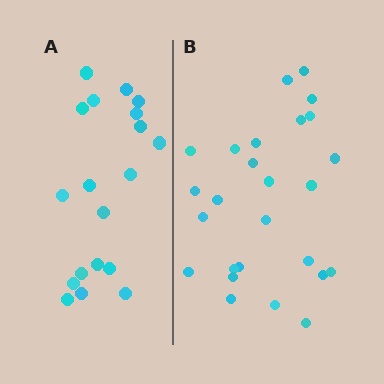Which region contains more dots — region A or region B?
Region B (the right region) has more dots.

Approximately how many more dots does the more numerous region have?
Region B has roughly 8 or so more dots than region A.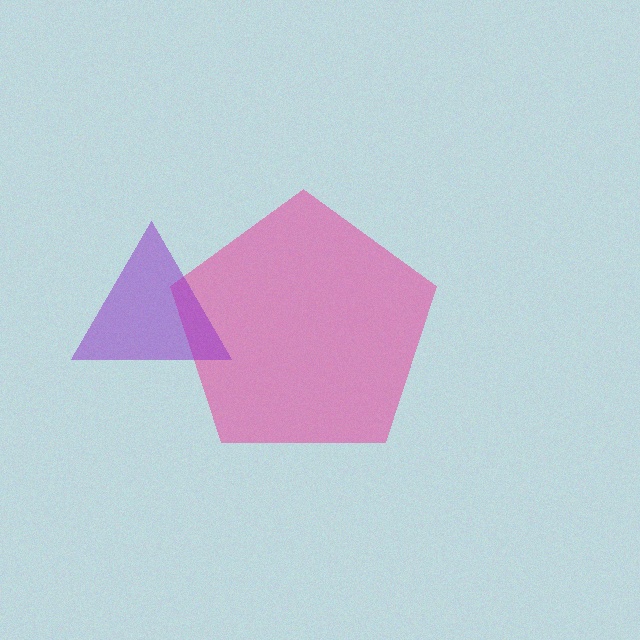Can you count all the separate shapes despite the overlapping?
Yes, there are 2 separate shapes.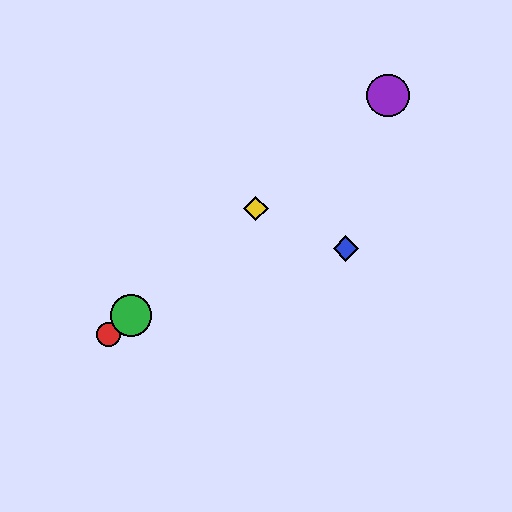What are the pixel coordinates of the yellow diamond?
The yellow diamond is at (256, 208).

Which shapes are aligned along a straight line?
The red circle, the green circle, the yellow diamond, the purple circle are aligned along a straight line.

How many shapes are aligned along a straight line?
4 shapes (the red circle, the green circle, the yellow diamond, the purple circle) are aligned along a straight line.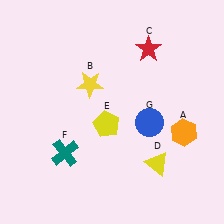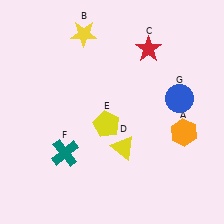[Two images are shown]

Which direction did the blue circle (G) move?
The blue circle (G) moved right.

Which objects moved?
The objects that moved are: the yellow star (B), the yellow triangle (D), the blue circle (G).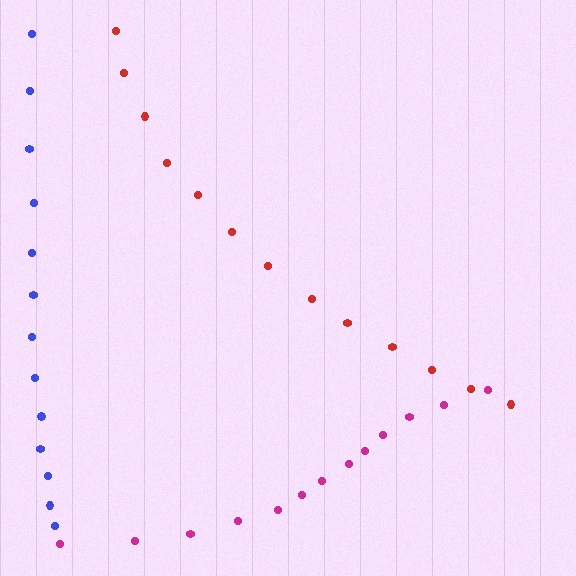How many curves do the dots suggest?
There are 3 distinct paths.